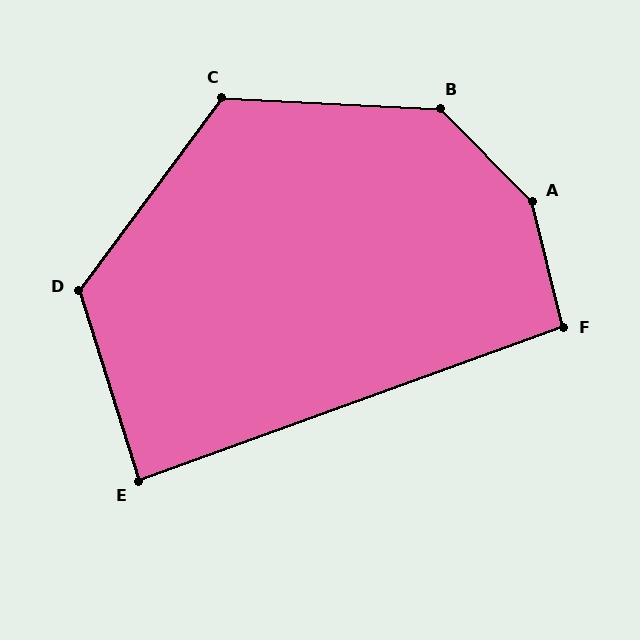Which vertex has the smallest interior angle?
E, at approximately 87 degrees.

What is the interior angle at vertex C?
Approximately 124 degrees (obtuse).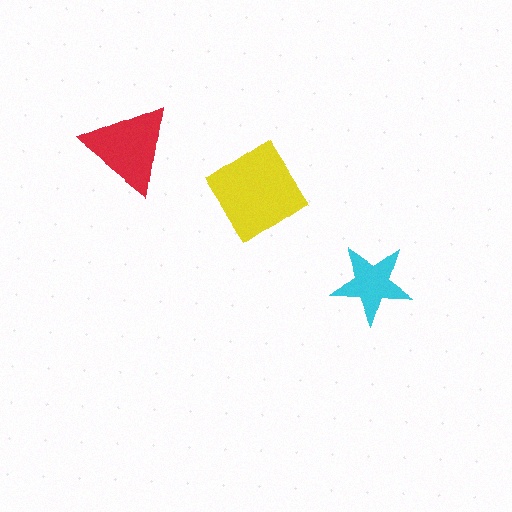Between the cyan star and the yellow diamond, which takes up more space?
The yellow diamond.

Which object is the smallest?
The cyan star.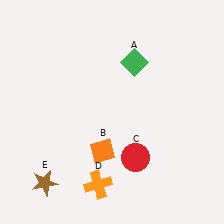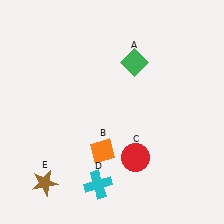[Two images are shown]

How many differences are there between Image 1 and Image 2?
There is 1 difference between the two images.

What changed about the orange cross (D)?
In Image 1, D is orange. In Image 2, it changed to cyan.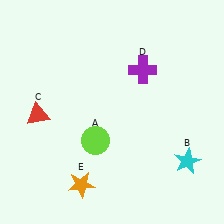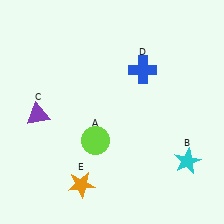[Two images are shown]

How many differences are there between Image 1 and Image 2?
There are 2 differences between the two images.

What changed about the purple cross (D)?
In Image 1, D is purple. In Image 2, it changed to blue.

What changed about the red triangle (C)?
In Image 1, C is red. In Image 2, it changed to purple.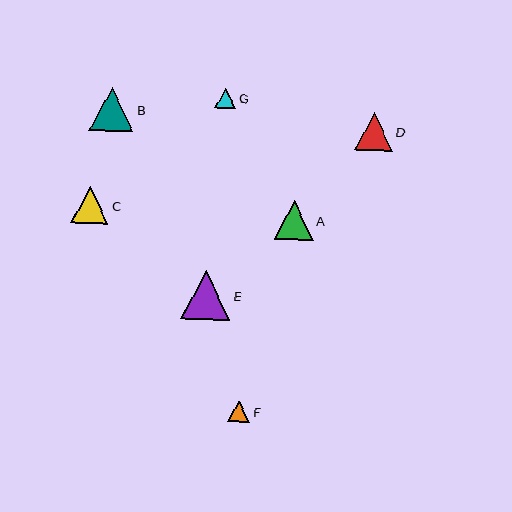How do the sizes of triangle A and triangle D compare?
Triangle A and triangle D are approximately the same size.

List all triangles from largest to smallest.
From largest to smallest: E, B, A, D, C, F, G.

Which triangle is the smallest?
Triangle G is the smallest with a size of approximately 20 pixels.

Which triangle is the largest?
Triangle E is the largest with a size of approximately 49 pixels.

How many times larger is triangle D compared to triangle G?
Triangle D is approximately 1.9 times the size of triangle G.